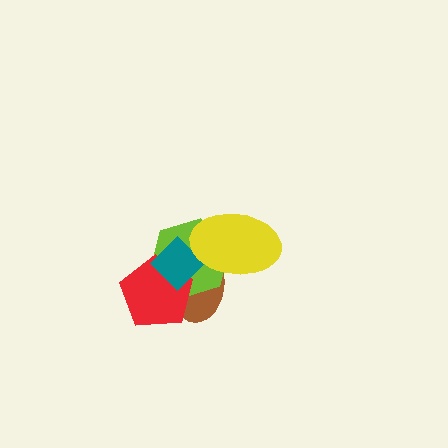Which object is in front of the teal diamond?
The yellow ellipse is in front of the teal diamond.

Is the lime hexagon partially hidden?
Yes, it is partially covered by another shape.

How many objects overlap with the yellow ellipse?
3 objects overlap with the yellow ellipse.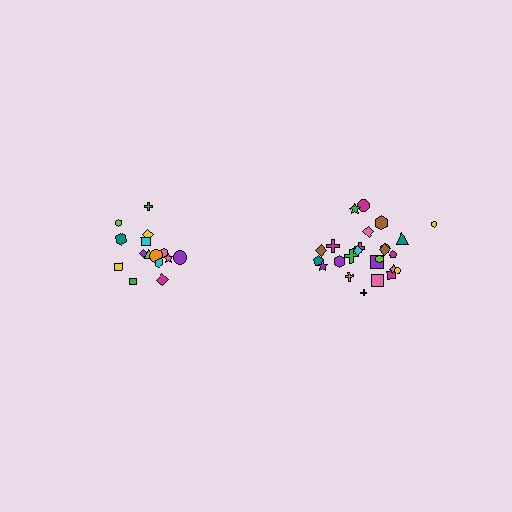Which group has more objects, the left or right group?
The right group.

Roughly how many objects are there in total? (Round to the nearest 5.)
Roughly 40 objects in total.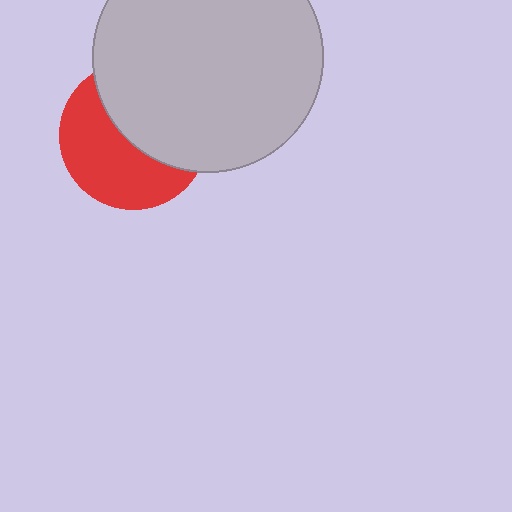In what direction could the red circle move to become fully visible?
The red circle could move toward the lower-left. That would shift it out from behind the light gray circle entirely.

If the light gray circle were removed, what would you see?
You would see the complete red circle.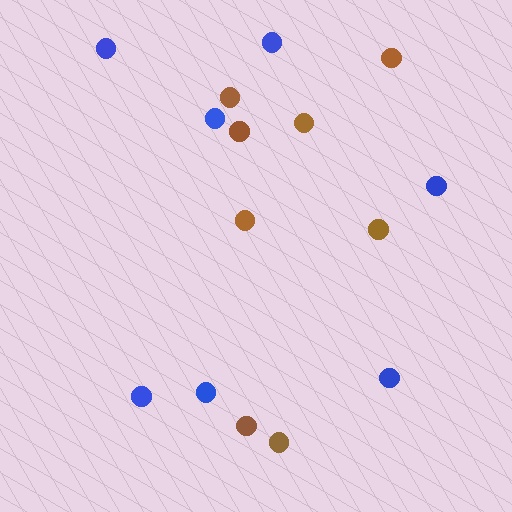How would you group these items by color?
There are 2 groups: one group of brown circles (8) and one group of blue circles (7).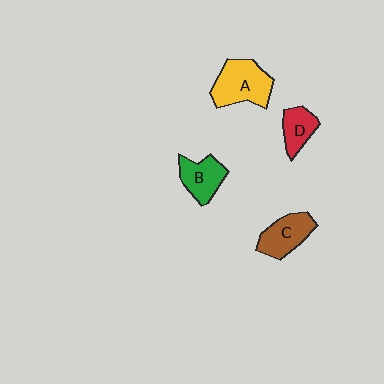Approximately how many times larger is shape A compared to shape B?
Approximately 1.4 times.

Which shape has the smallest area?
Shape D (red).